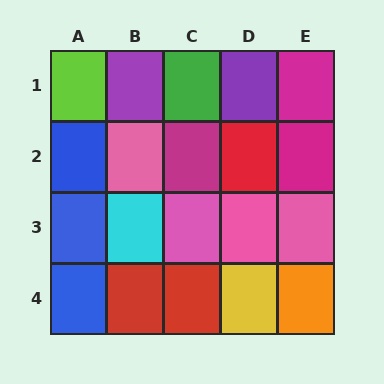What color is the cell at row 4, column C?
Red.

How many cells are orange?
1 cell is orange.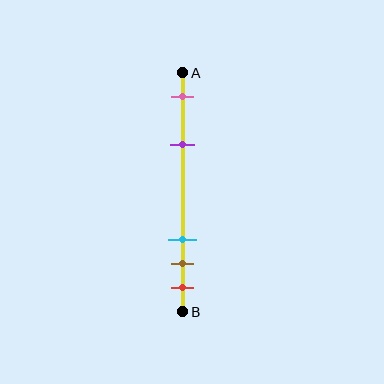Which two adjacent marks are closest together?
The brown and red marks are the closest adjacent pair.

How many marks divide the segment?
There are 5 marks dividing the segment.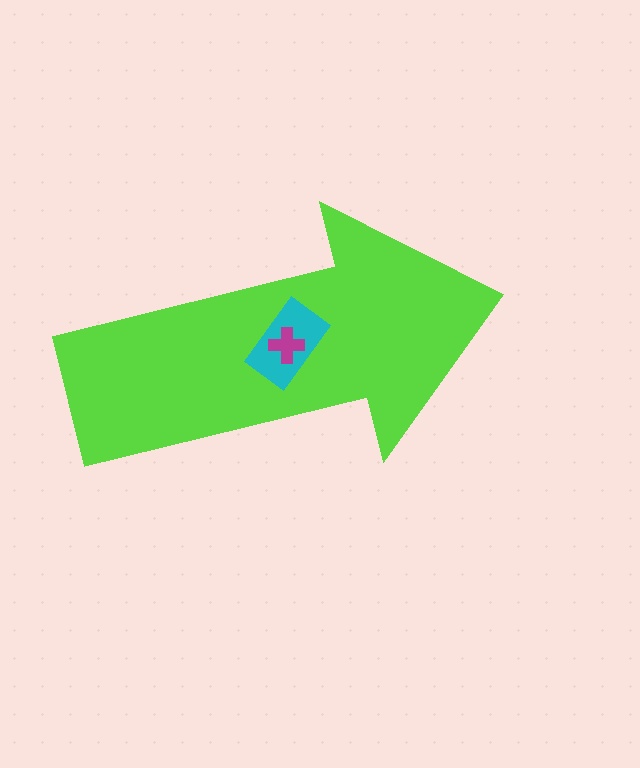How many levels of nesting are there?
3.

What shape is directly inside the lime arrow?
The cyan rectangle.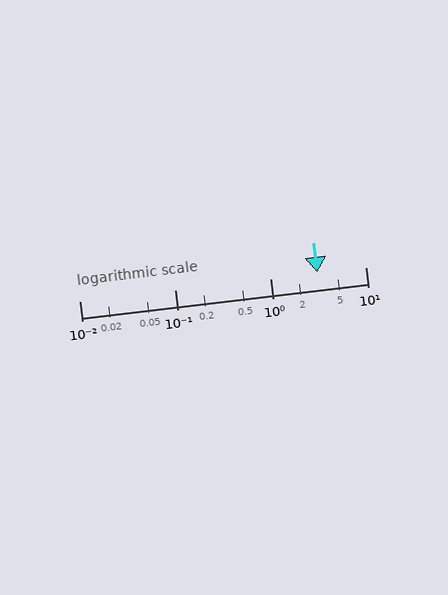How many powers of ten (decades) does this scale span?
The scale spans 3 decades, from 0.01 to 10.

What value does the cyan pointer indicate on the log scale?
The pointer indicates approximately 3.1.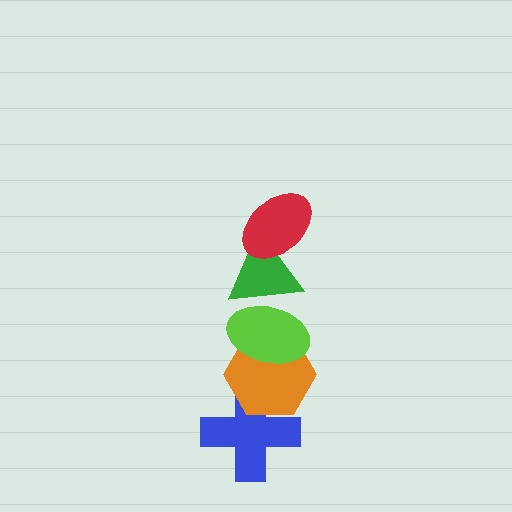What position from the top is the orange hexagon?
The orange hexagon is 4th from the top.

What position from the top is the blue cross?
The blue cross is 5th from the top.